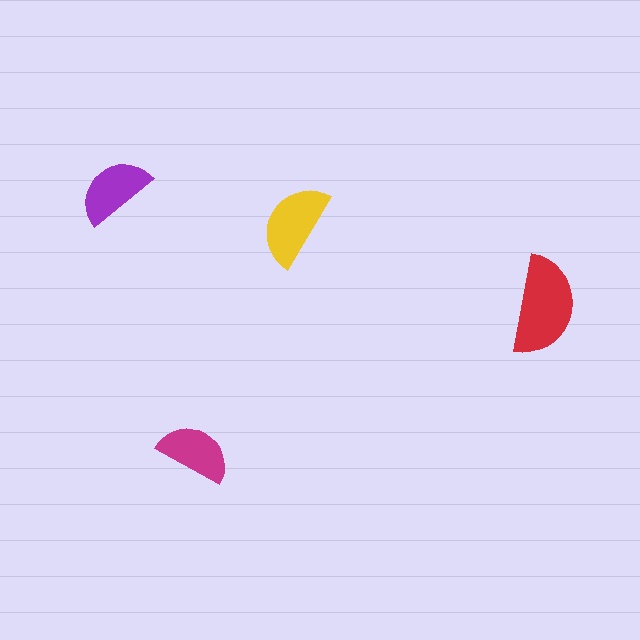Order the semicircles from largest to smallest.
the red one, the yellow one, the purple one, the magenta one.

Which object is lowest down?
The magenta semicircle is bottommost.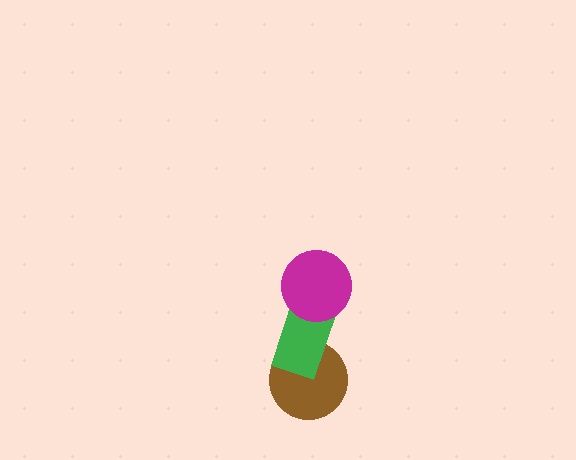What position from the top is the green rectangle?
The green rectangle is 2nd from the top.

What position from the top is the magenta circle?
The magenta circle is 1st from the top.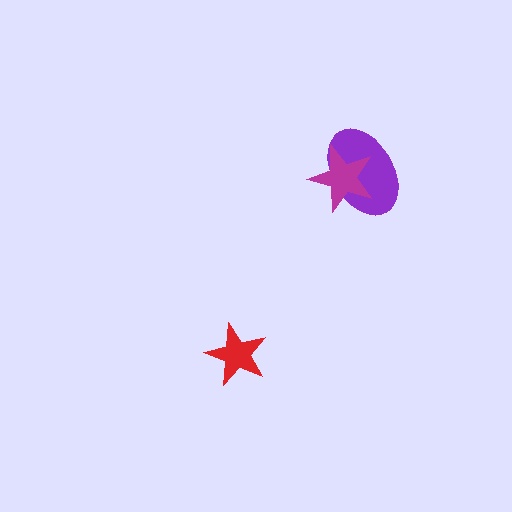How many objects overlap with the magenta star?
1 object overlaps with the magenta star.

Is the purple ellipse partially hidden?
Yes, it is partially covered by another shape.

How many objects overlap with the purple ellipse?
1 object overlaps with the purple ellipse.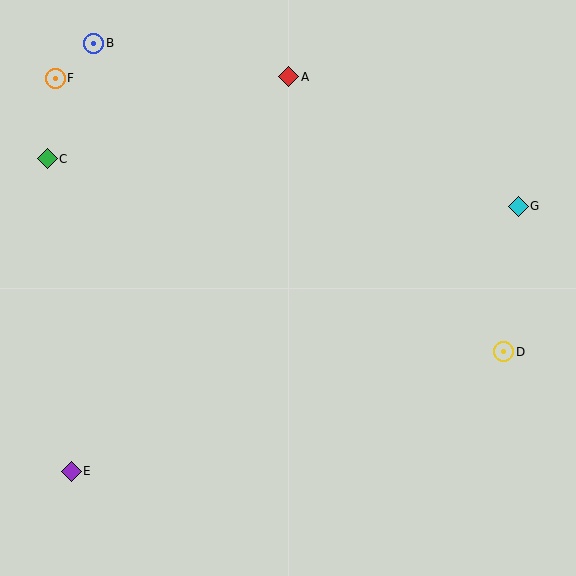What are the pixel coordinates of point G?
Point G is at (518, 206).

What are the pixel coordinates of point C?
Point C is at (47, 159).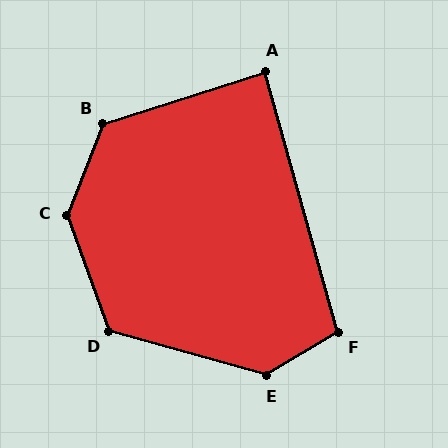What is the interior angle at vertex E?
Approximately 133 degrees (obtuse).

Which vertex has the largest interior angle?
C, at approximately 139 degrees.